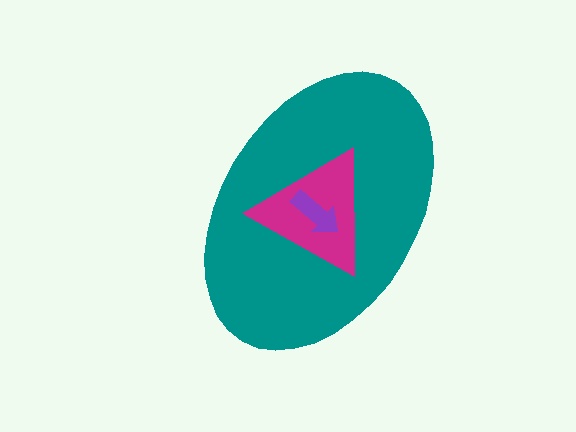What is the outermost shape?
The teal ellipse.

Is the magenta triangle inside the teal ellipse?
Yes.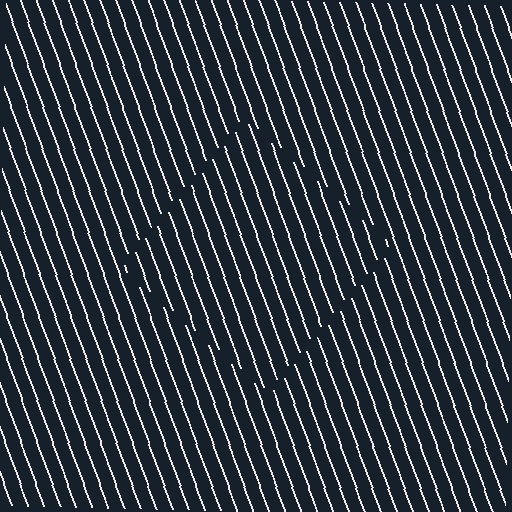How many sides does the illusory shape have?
4 sides — the line-ends trace a square.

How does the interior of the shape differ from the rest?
The interior of the shape contains the same grating, shifted by half a period — the contour is defined by the phase discontinuity where line-ends from the inner and outer gratings abut.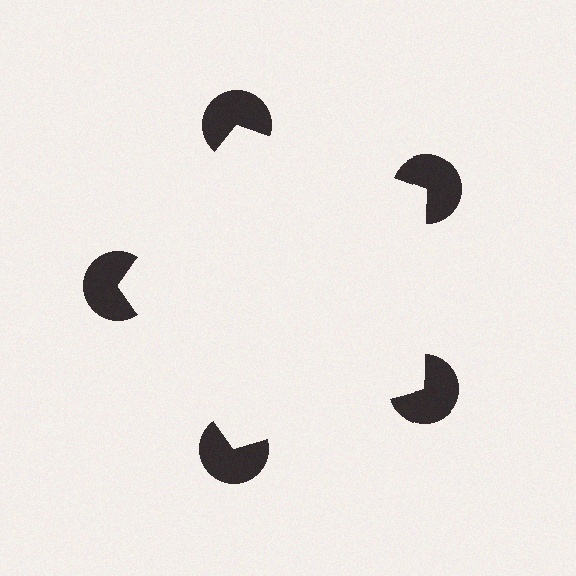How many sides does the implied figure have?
5 sides.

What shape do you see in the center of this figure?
An illusory pentagon — its edges are inferred from the aligned wedge cuts in the pac-man discs, not physically drawn.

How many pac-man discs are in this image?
There are 5 — one at each vertex of the illusory pentagon.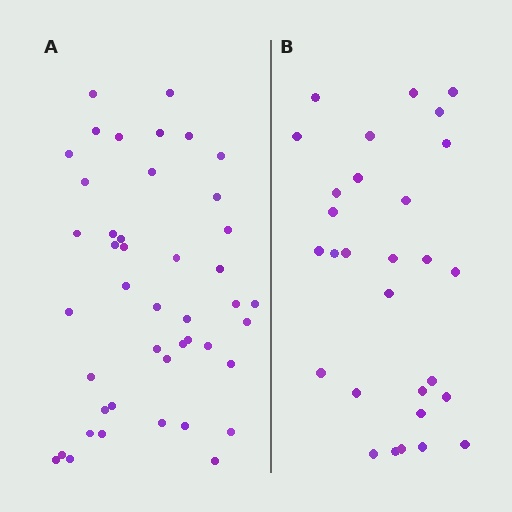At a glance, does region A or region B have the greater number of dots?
Region A (the left region) has more dots.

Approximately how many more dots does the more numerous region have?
Region A has approximately 15 more dots than region B.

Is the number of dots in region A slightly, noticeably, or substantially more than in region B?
Region A has substantially more. The ratio is roughly 1.5 to 1.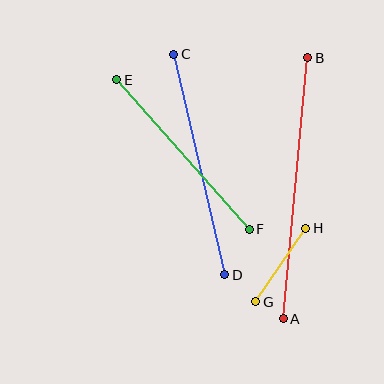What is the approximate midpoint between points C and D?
The midpoint is at approximately (199, 165) pixels.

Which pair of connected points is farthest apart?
Points A and B are farthest apart.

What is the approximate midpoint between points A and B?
The midpoint is at approximately (296, 188) pixels.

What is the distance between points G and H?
The distance is approximately 89 pixels.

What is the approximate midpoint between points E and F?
The midpoint is at approximately (183, 154) pixels.